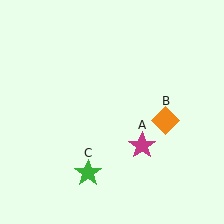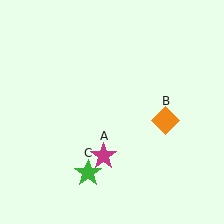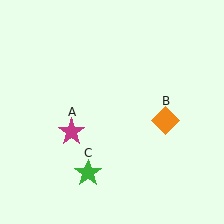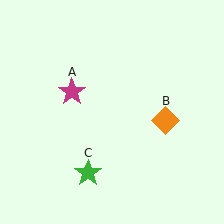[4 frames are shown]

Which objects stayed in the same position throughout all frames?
Orange diamond (object B) and green star (object C) remained stationary.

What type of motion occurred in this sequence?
The magenta star (object A) rotated clockwise around the center of the scene.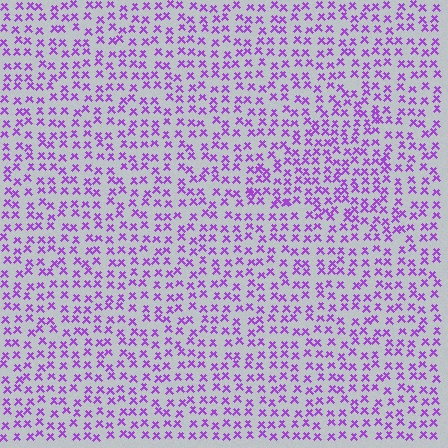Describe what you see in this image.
The image contains small purple elements arranged at two different densities. A triangle-shaped region is visible where the elements are more densely packed than the surrounding area.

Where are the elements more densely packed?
The elements are more densely packed inside the triangle boundary.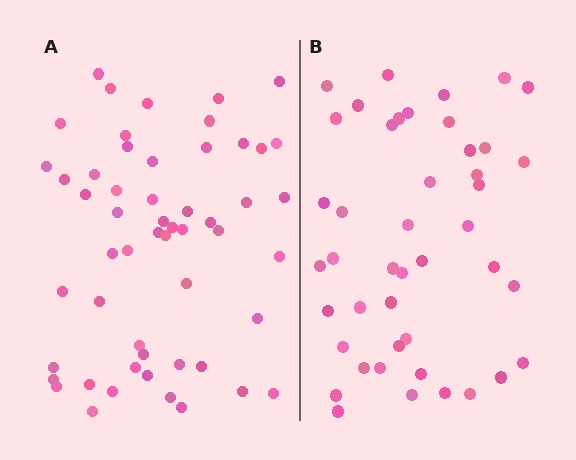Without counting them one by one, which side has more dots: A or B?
Region A (the left region) has more dots.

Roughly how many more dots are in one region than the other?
Region A has roughly 10 or so more dots than region B.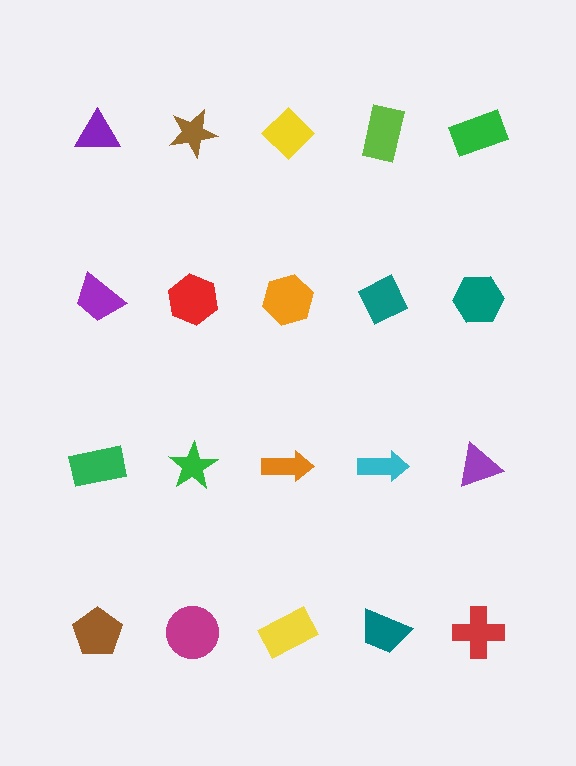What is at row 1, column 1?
A purple triangle.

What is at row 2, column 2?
A red hexagon.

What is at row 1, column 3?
A yellow diamond.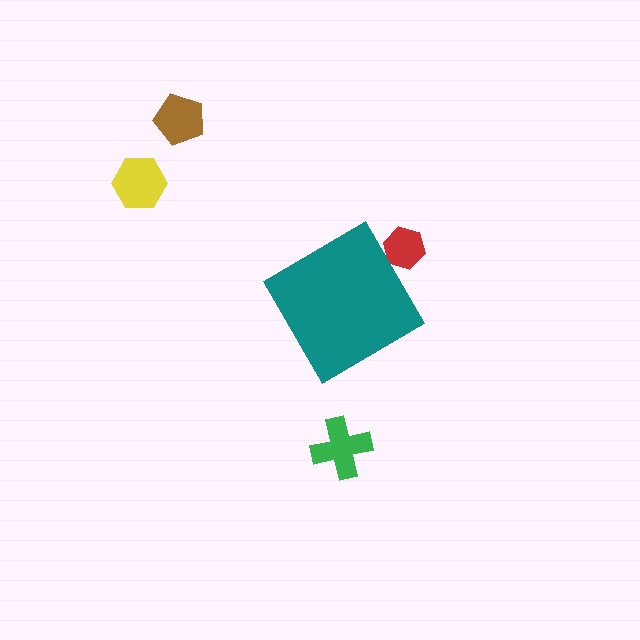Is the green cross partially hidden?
No, the green cross is fully visible.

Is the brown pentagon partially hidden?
No, the brown pentagon is fully visible.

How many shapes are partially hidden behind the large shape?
1 shape is partially hidden.